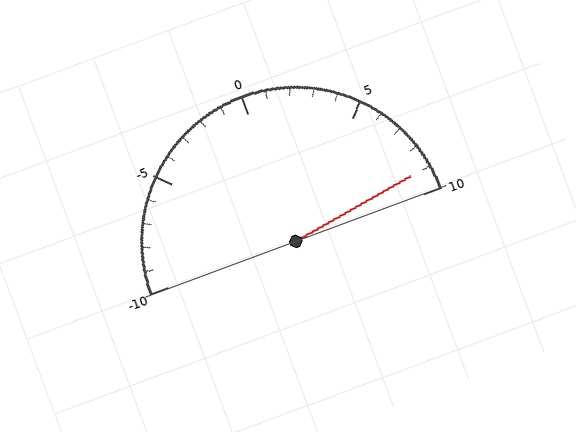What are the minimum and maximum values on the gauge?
The gauge ranges from -10 to 10.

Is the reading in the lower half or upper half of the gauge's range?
The reading is in the upper half of the range (-10 to 10).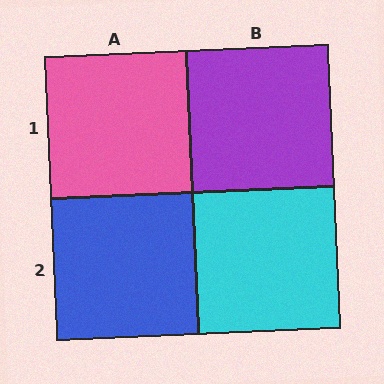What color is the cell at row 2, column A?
Blue.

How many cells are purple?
1 cell is purple.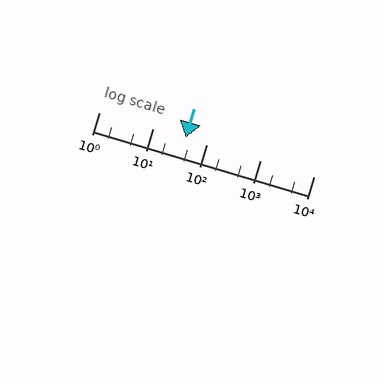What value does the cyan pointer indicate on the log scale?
The pointer indicates approximately 41.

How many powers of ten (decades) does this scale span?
The scale spans 4 decades, from 1 to 10000.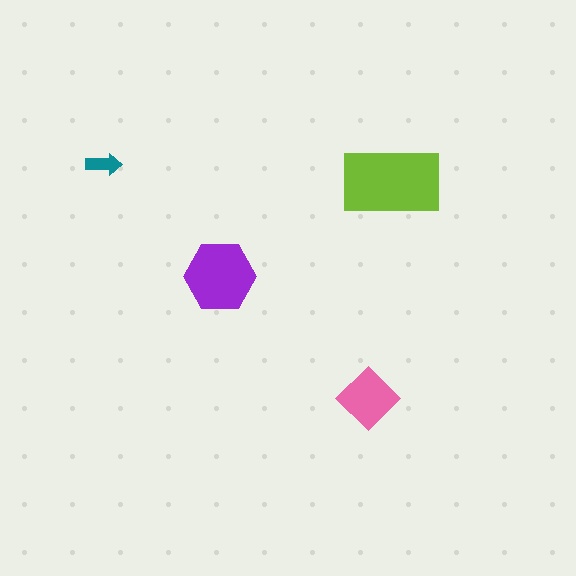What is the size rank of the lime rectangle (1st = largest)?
1st.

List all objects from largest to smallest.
The lime rectangle, the purple hexagon, the pink diamond, the teal arrow.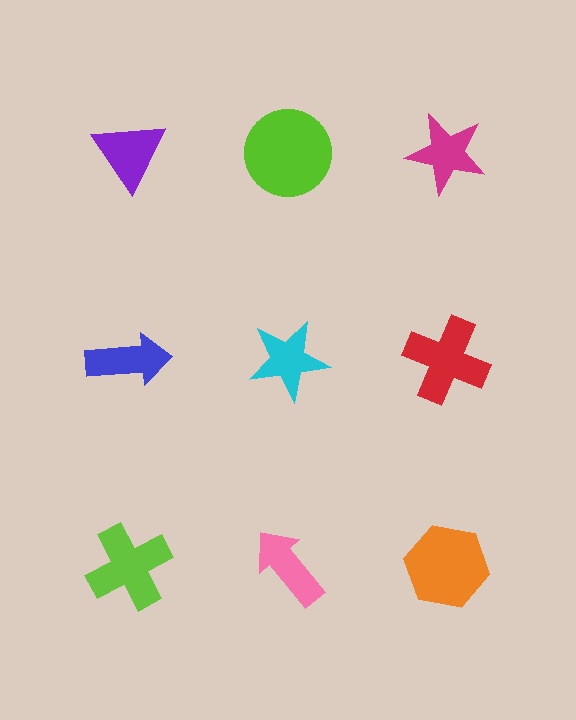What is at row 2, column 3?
A red cross.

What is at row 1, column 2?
A lime circle.